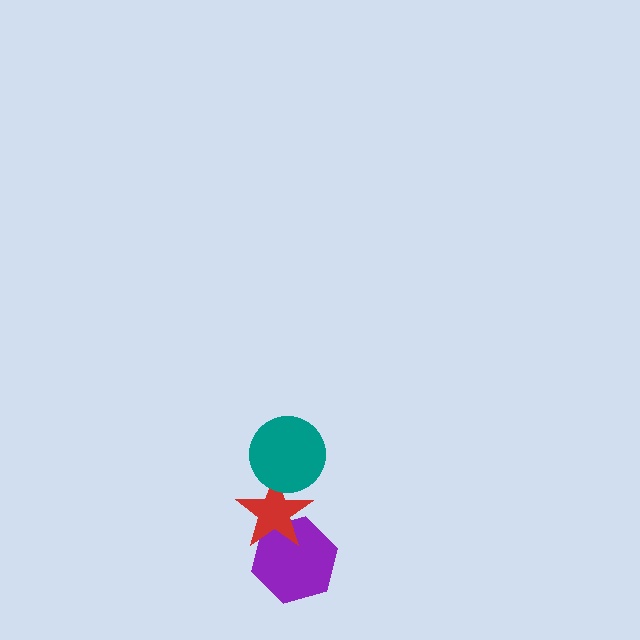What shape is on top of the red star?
The teal circle is on top of the red star.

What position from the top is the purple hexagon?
The purple hexagon is 3rd from the top.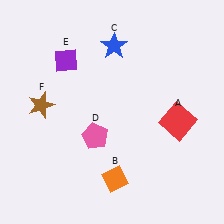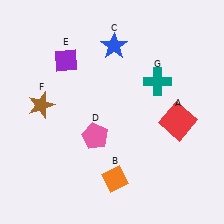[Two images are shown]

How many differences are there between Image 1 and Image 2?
There is 1 difference between the two images.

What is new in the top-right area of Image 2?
A teal cross (G) was added in the top-right area of Image 2.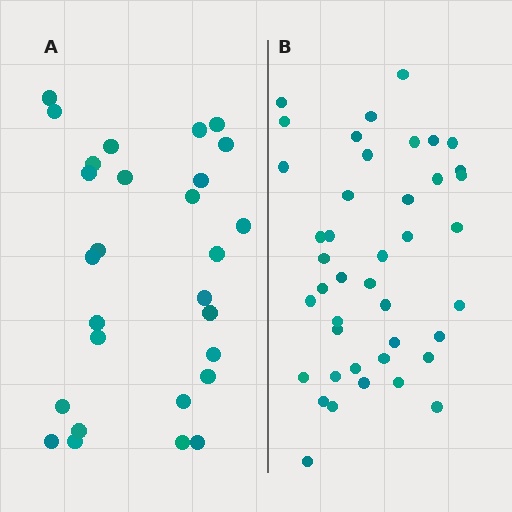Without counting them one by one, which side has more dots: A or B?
Region B (the right region) has more dots.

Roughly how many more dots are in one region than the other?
Region B has approximately 15 more dots than region A.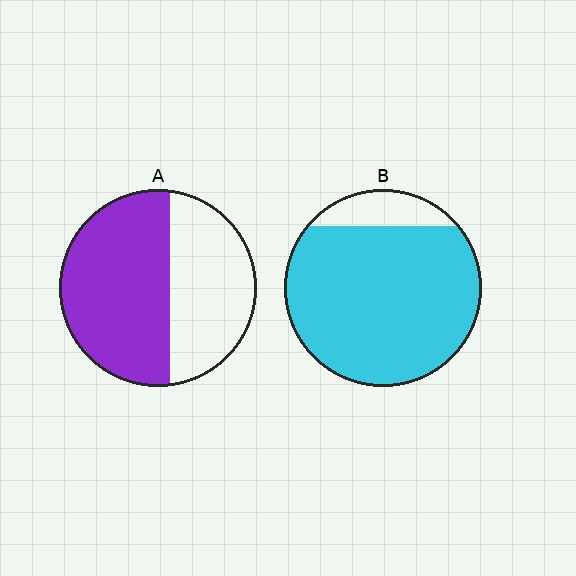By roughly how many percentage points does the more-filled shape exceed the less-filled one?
By roughly 30 percentage points (B over A).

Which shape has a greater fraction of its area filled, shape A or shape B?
Shape B.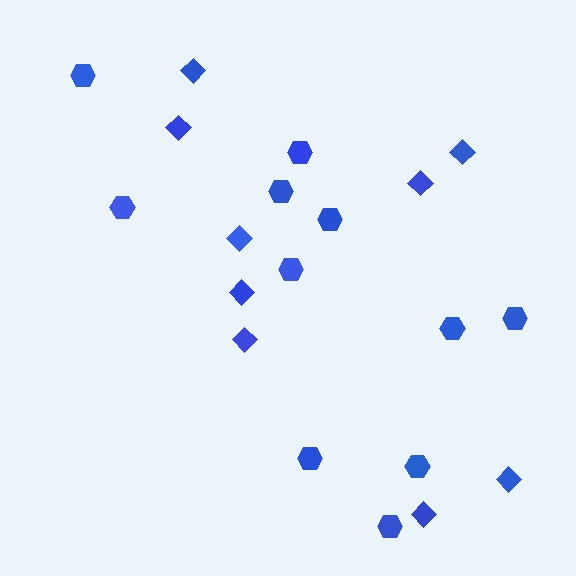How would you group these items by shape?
There are 2 groups: one group of hexagons (11) and one group of diamonds (9).